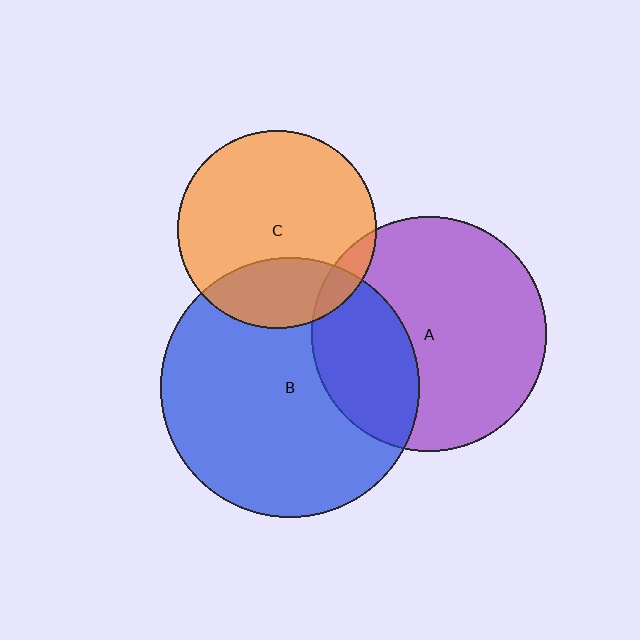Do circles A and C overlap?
Yes.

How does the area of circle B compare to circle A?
Approximately 1.2 times.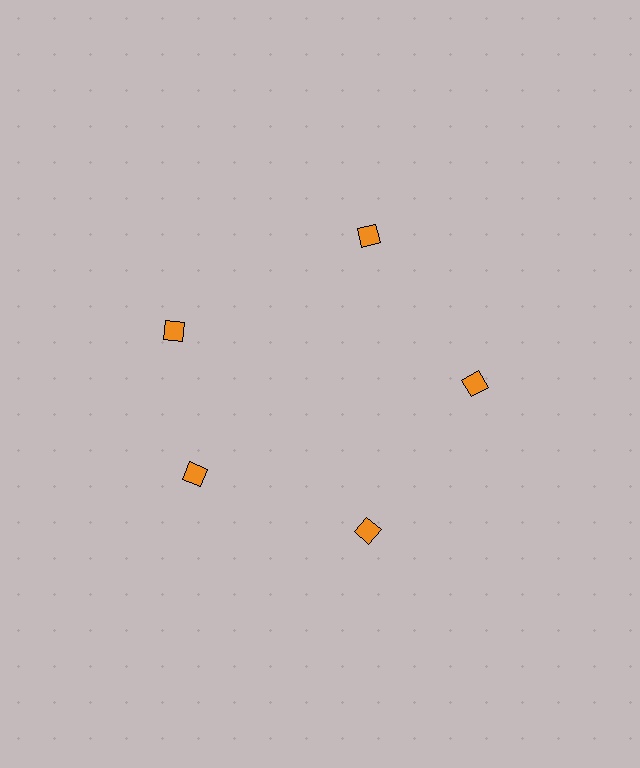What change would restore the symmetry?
The symmetry would be restored by rotating it back into even spacing with its neighbors so that all 5 diamonds sit at equal angles and equal distance from the center.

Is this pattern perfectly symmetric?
No. The 5 orange diamonds are arranged in a ring, but one element near the 10 o'clock position is rotated out of alignment along the ring, breaking the 5-fold rotational symmetry.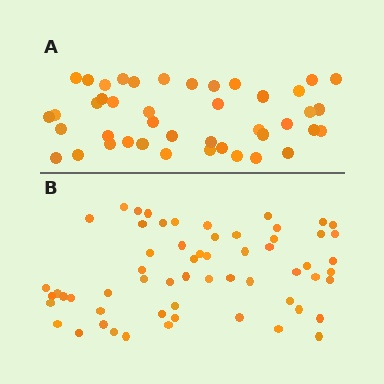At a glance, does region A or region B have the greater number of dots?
Region B (the bottom region) has more dots.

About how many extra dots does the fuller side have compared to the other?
Region B has approximately 15 more dots than region A.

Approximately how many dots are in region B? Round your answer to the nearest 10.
About 60 dots.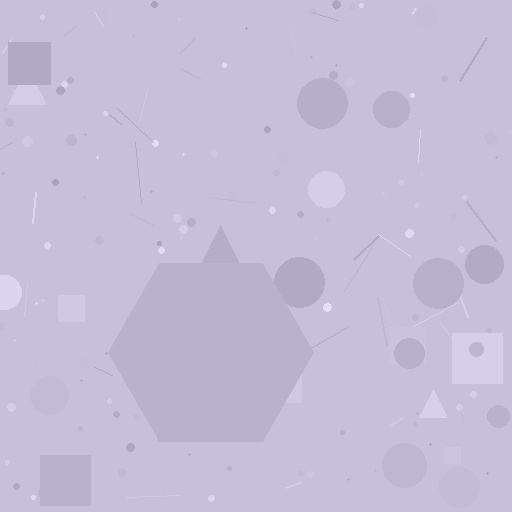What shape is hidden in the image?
A hexagon is hidden in the image.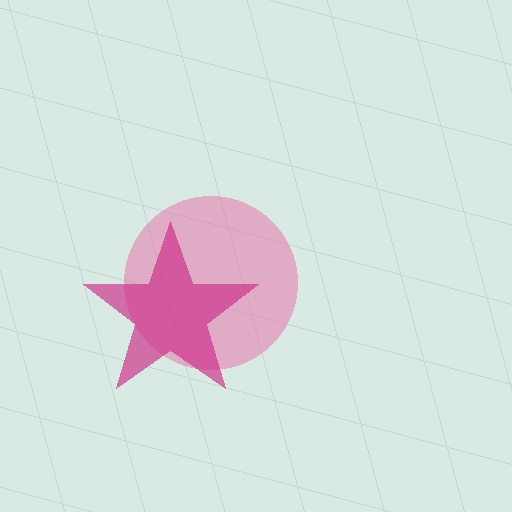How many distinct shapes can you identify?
There are 2 distinct shapes: a pink circle, a magenta star.